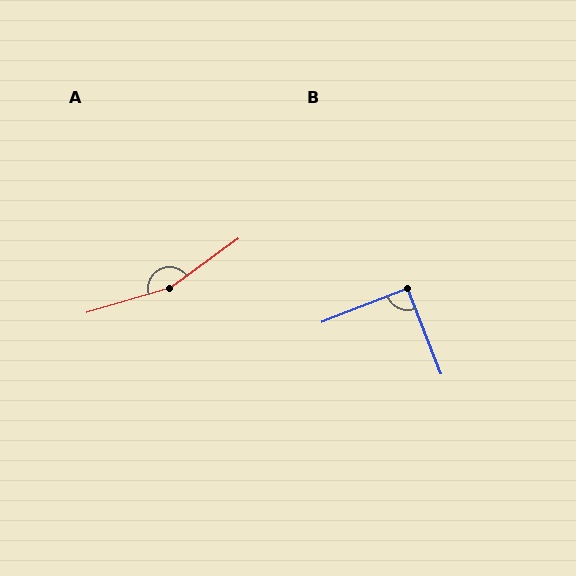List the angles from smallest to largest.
B (90°), A (161°).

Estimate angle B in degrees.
Approximately 90 degrees.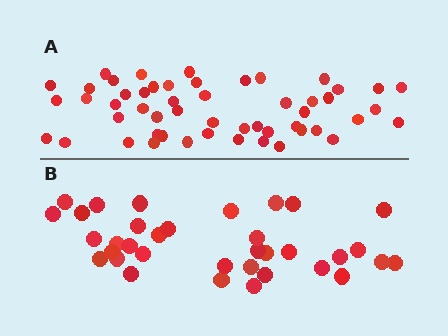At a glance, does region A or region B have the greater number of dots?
Region A (the top region) has more dots.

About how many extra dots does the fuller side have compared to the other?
Region A has approximately 15 more dots than region B.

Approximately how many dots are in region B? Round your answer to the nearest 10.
About 40 dots. (The exact count is 35, which rounds to 40.)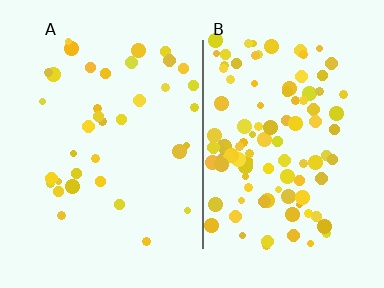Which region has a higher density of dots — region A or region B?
B (the right).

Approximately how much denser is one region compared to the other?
Approximately 2.8× — region B over region A.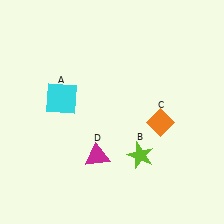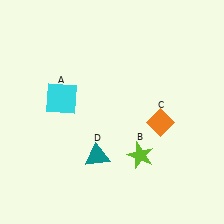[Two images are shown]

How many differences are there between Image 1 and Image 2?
There is 1 difference between the two images.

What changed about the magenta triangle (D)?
In Image 1, D is magenta. In Image 2, it changed to teal.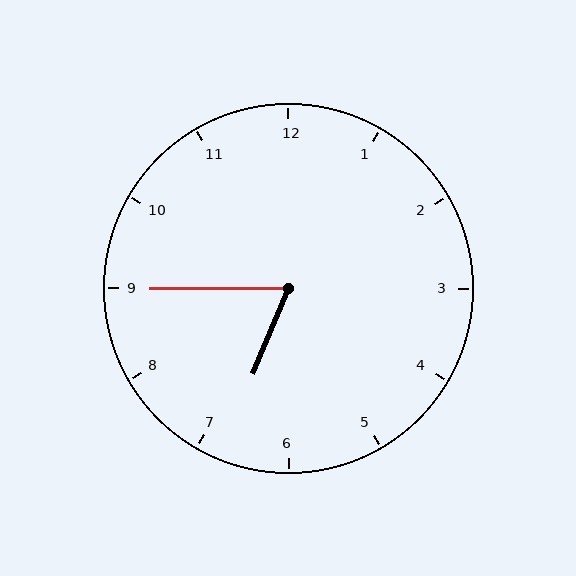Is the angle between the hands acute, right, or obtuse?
It is acute.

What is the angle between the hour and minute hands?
Approximately 68 degrees.